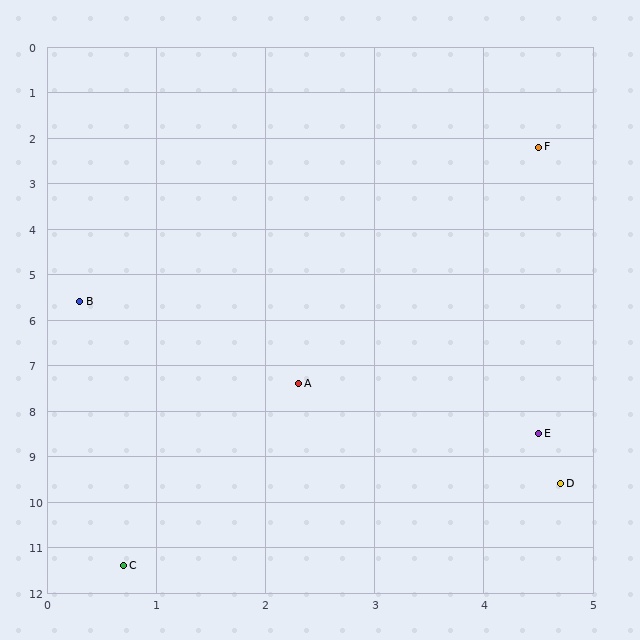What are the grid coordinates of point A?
Point A is at approximately (2.3, 7.4).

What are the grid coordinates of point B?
Point B is at approximately (0.3, 5.6).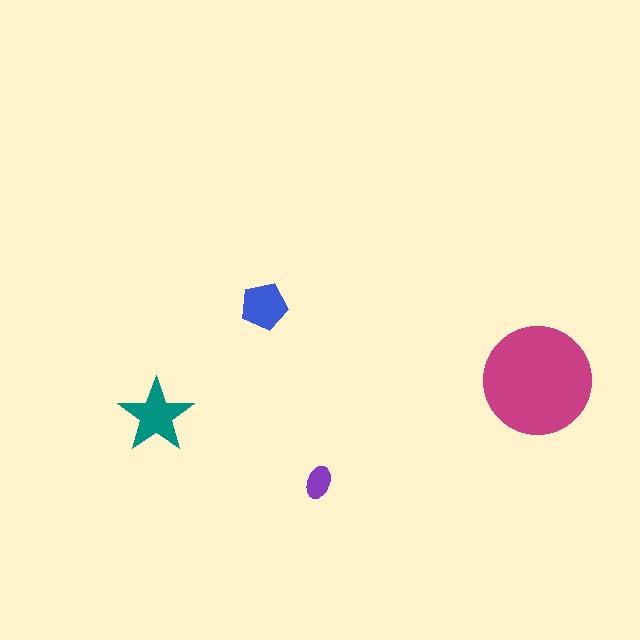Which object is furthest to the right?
The magenta circle is rightmost.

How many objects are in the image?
There are 4 objects in the image.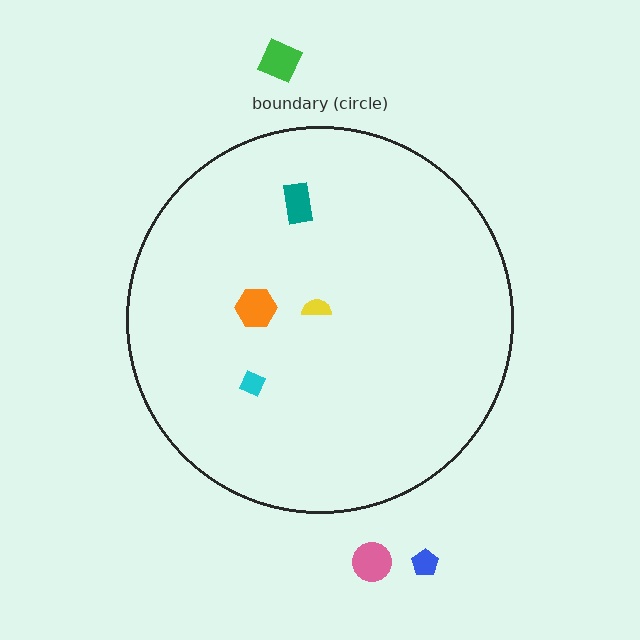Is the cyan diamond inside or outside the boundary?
Inside.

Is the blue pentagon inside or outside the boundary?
Outside.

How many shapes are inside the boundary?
4 inside, 3 outside.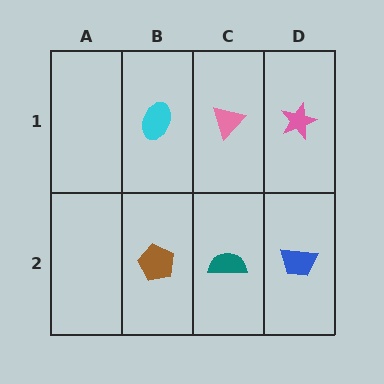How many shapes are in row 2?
3 shapes.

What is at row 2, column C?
A teal semicircle.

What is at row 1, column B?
A cyan ellipse.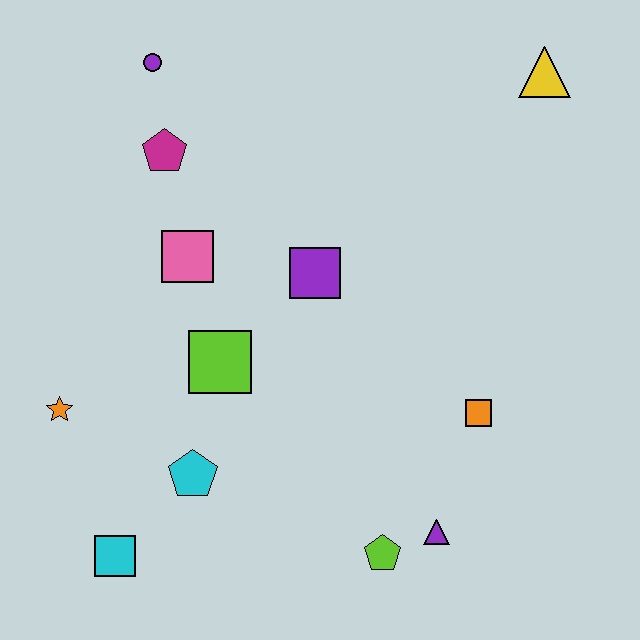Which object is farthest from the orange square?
The purple circle is farthest from the orange square.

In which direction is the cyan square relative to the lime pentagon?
The cyan square is to the left of the lime pentagon.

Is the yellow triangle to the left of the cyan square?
No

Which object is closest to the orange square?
The purple triangle is closest to the orange square.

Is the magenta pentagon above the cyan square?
Yes